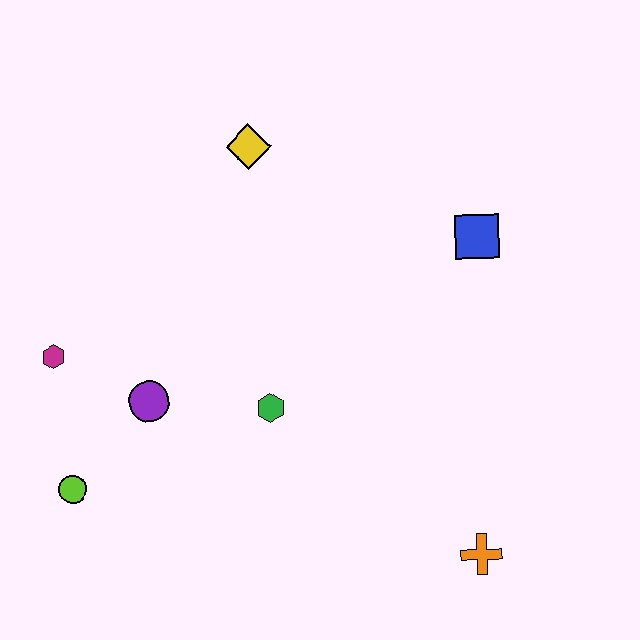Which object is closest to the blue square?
The yellow diamond is closest to the blue square.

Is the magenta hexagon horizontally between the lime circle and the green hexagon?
No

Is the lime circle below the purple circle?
Yes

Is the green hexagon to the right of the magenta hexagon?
Yes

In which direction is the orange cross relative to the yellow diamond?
The orange cross is below the yellow diamond.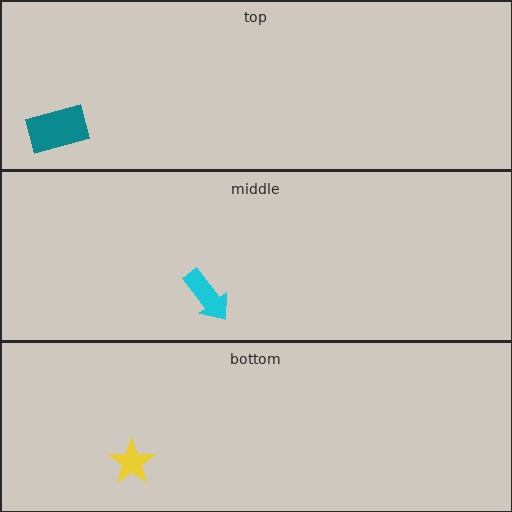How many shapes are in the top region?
1.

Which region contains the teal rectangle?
The top region.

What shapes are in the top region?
The teal rectangle.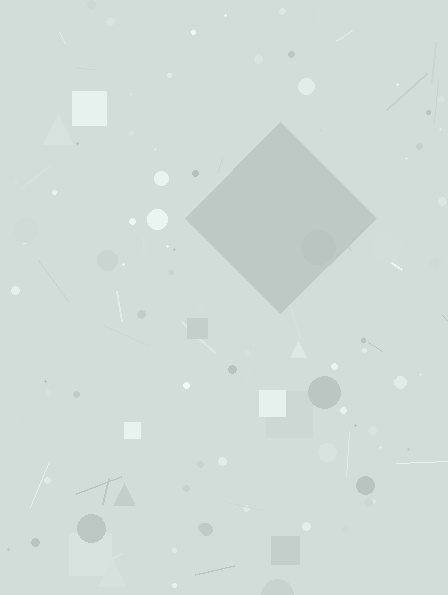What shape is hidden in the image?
A diamond is hidden in the image.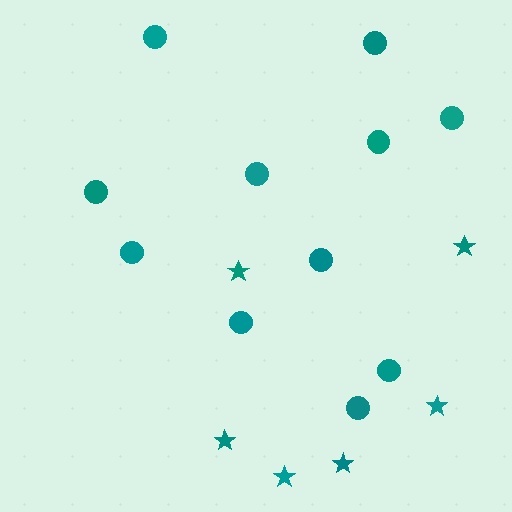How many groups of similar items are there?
There are 2 groups: one group of stars (6) and one group of circles (11).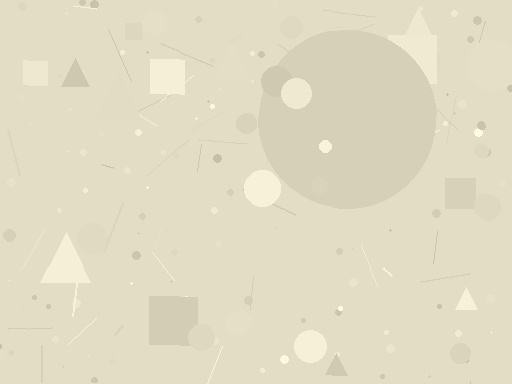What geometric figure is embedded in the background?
A circle is embedded in the background.